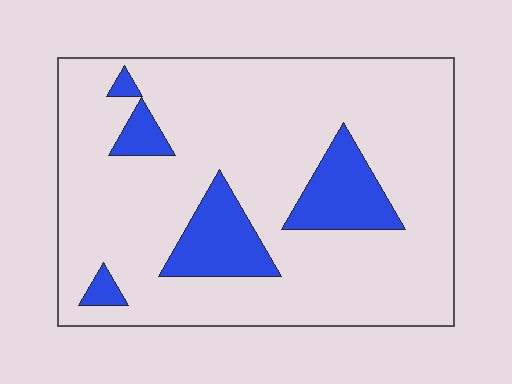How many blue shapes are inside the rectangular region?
5.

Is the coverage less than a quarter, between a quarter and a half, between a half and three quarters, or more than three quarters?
Less than a quarter.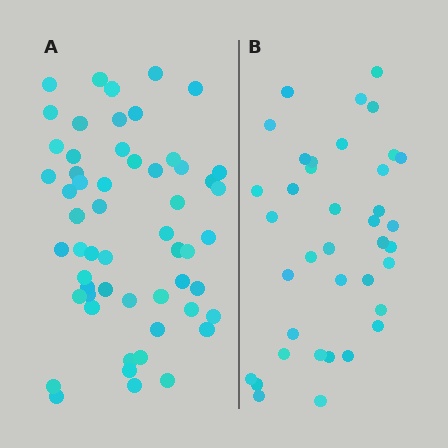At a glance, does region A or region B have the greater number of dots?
Region A (the left region) has more dots.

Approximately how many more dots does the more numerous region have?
Region A has approximately 20 more dots than region B.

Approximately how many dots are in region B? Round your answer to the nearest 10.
About 40 dots. (The exact count is 38, which rounds to 40.)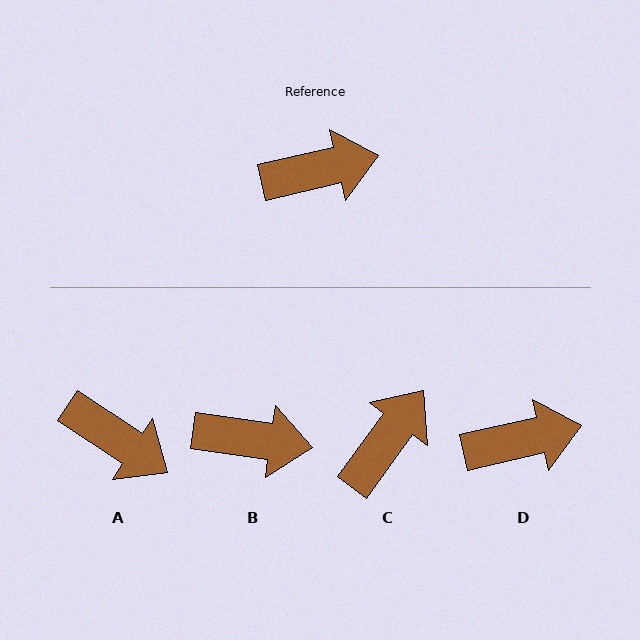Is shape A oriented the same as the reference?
No, it is off by about 47 degrees.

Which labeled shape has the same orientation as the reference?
D.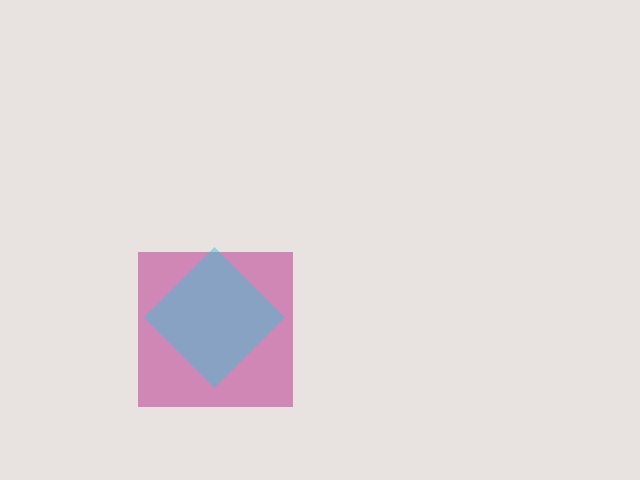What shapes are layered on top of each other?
The layered shapes are: a magenta square, a cyan diamond.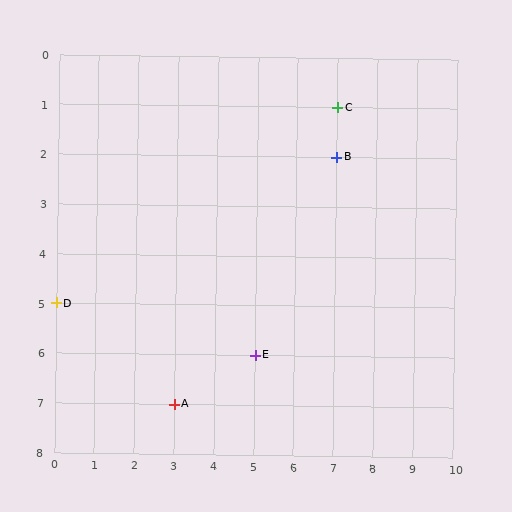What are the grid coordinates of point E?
Point E is at grid coordinates (5, 6).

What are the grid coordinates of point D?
Point D is at grid coordinates (0, 5).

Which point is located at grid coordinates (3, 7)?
Point A is at (3, 7).